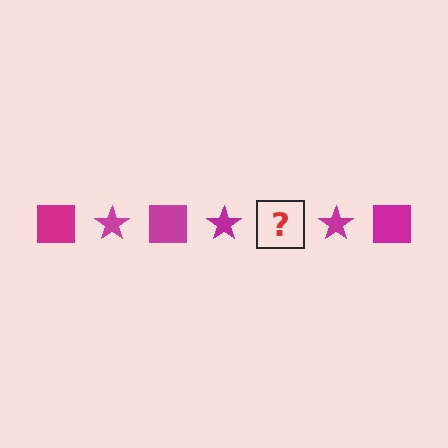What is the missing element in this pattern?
The missing element is a magenta square.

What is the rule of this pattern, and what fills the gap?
The rule is that the pattern cycles through square, star shapes in magenta. The gap should be filled with a magenta square.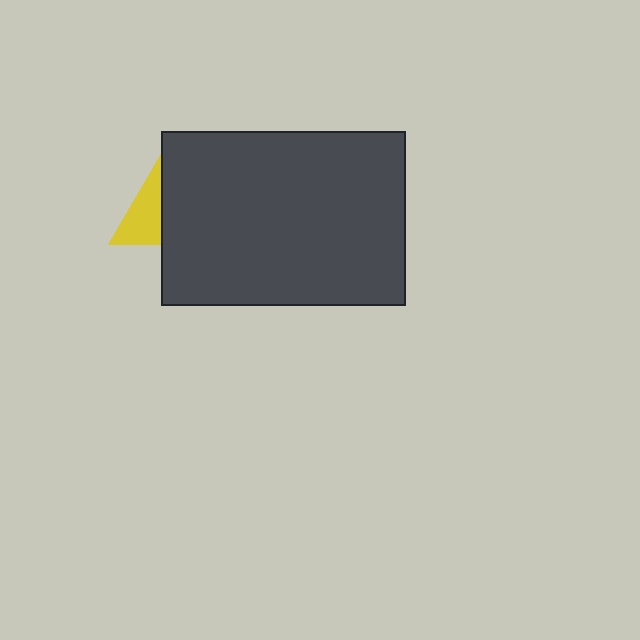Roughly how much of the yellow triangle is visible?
A small part of it is visible (roughly 40%).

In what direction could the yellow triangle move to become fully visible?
The yellow triangle could move left. That would shift it out from behind the dark gray rectangle entirely.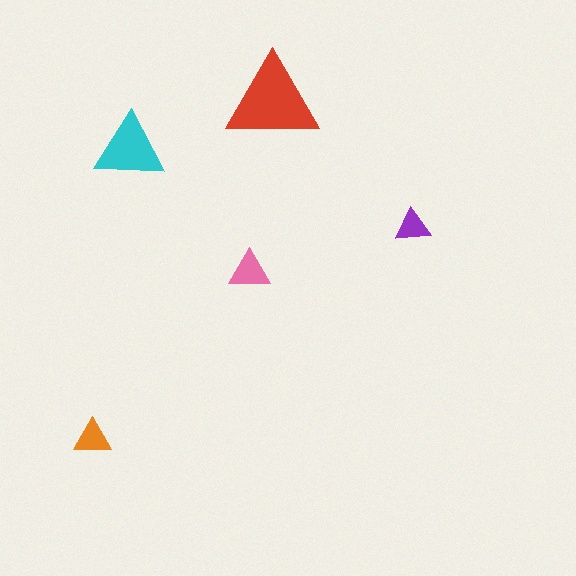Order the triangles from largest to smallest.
the red one, the cyan one, the pink one, the orange one, the purple one.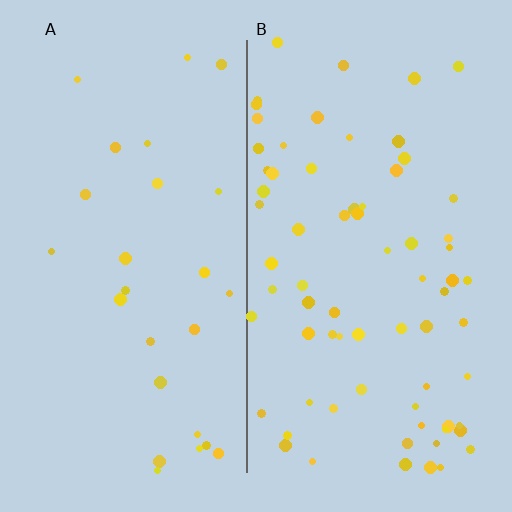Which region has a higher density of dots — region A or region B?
B (the right).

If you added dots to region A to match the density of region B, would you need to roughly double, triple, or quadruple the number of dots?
Approximately triple.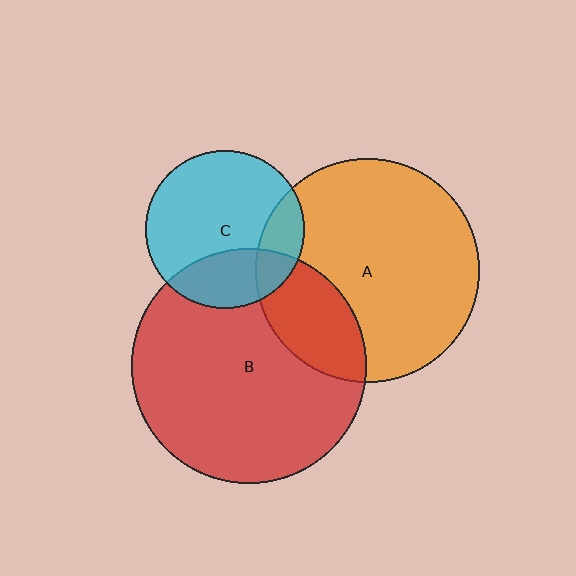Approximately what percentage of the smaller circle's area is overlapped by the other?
Approximately 25%.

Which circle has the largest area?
Circle B (red).